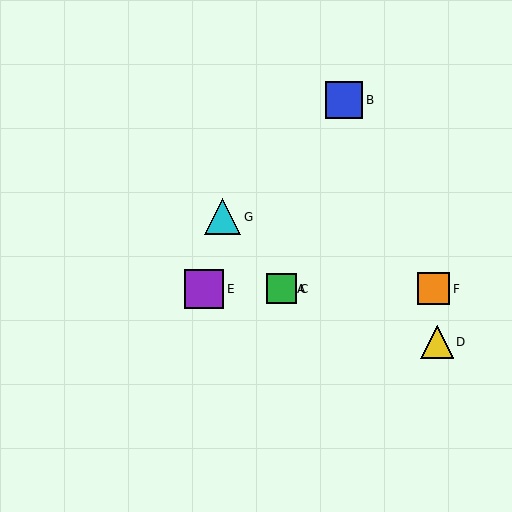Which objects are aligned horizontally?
Objects A, C, E, F are aligned horizontally.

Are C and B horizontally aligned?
No, C is at y≈289 and B is at y≈100.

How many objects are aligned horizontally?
4 objects (A, C, E, F) are aligned horizontally.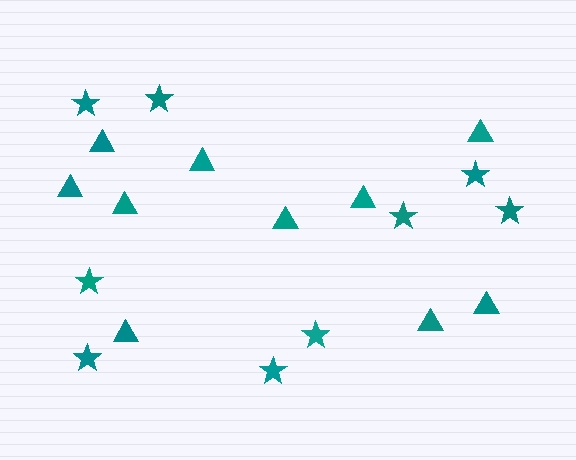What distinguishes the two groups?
There are 2 groups: one group of stars (9) and one group of triangles (10).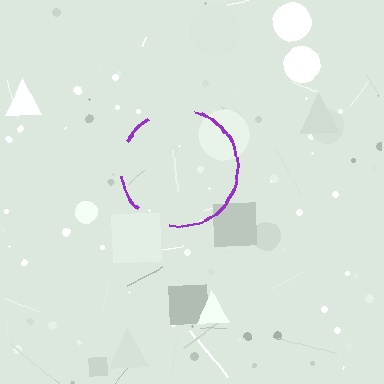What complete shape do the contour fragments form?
The contour fragments form a circle.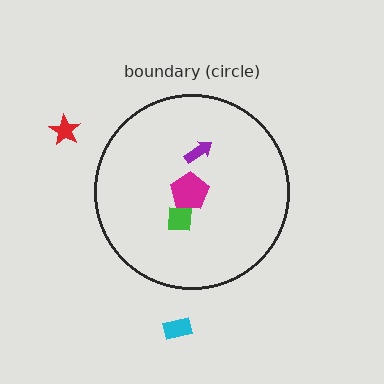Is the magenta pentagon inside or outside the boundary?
Inside.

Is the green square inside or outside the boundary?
Inside.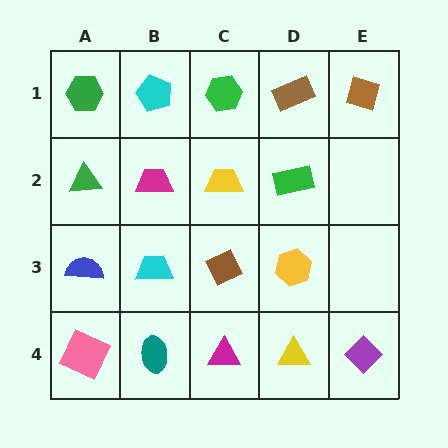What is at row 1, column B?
A cyan pentagon.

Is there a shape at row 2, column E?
No, that cell is empty.